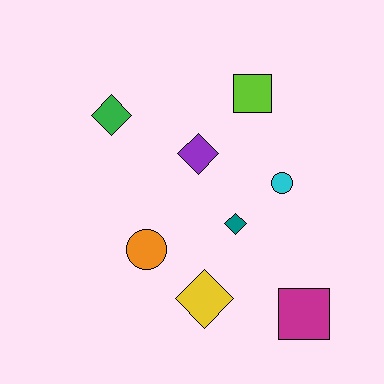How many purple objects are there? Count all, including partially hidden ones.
There is 1 purple object.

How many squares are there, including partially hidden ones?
There are 2 squares.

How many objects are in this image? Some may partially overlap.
There are 8 objects.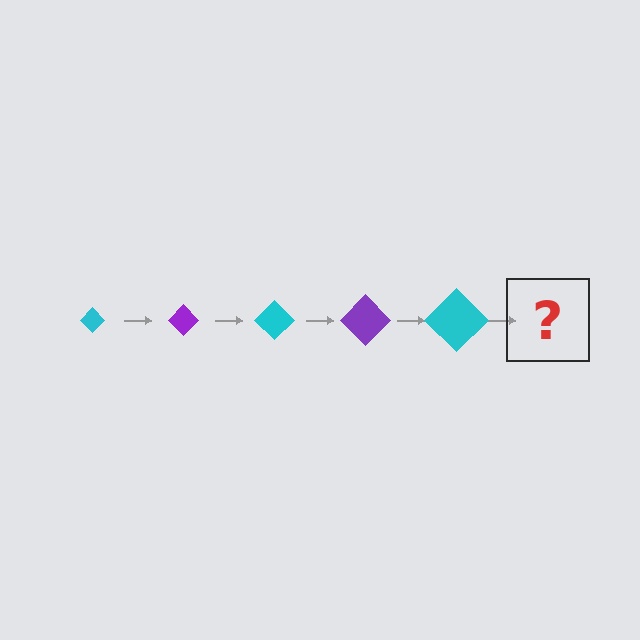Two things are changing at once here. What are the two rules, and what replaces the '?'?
The two rules are that the diamond grows larger each step and the color cycles through cyan and purple. The '?' should be a purple diamond, larger than the previous one.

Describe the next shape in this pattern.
It should be a purple diamond, larger than the previous one.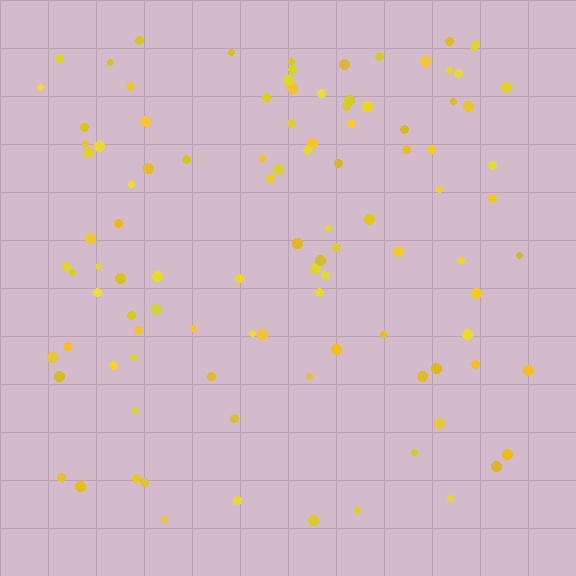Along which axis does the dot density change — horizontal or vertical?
Vertical.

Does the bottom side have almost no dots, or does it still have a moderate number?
Still a moderate number, just noticeably fewer than the top.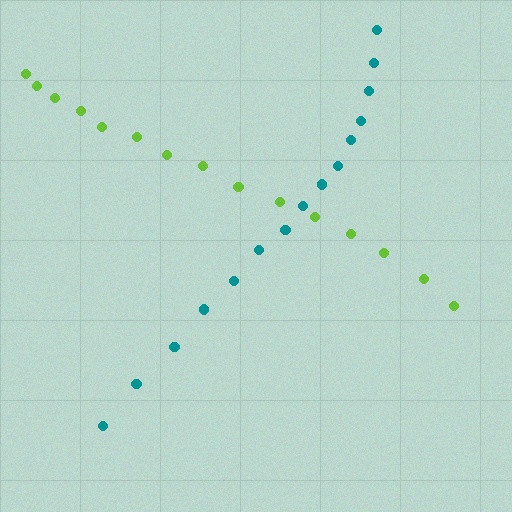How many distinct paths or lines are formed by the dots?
There are 2 distinct paths.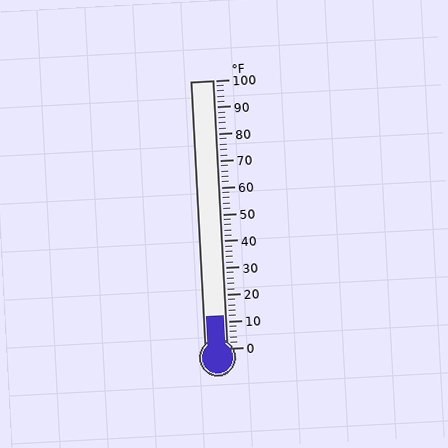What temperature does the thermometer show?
The thermometer shows approximately 12°F.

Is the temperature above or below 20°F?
The temperature is below 20°F.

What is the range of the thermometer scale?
The thermometer scale ranges from 0°F to 100°F.